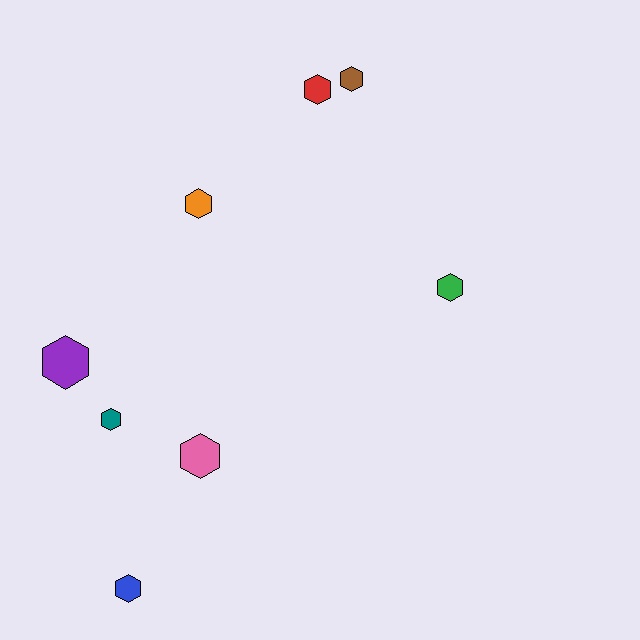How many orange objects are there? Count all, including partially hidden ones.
There is 1 orange object.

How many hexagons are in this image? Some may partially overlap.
There are 8 hexagons.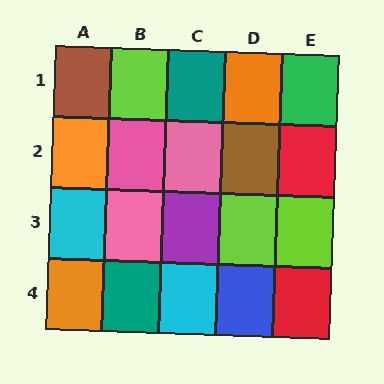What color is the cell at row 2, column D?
Brown.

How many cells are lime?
3 cells are lime.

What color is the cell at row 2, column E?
Red.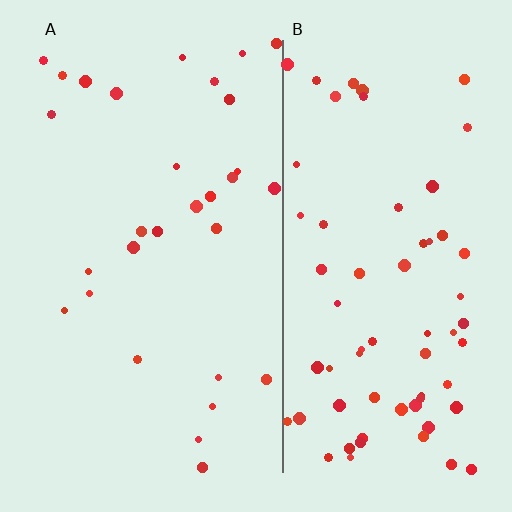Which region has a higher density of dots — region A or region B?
B (the right).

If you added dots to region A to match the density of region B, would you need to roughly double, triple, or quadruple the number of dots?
Approximately double.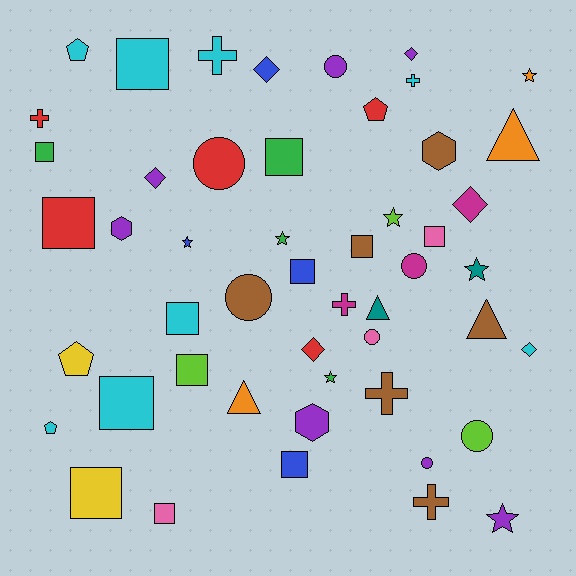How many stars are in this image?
There are 7 stars.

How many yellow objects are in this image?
There are 2 yellow objects.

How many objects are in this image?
There are 50 objects.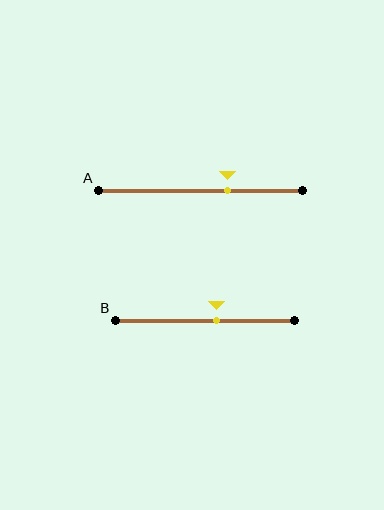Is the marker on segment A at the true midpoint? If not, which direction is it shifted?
No, the marker on segment A is shifted to the right by about 13% of the segment length.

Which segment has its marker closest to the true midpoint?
Segment B has its marker closest to the true midpoint.